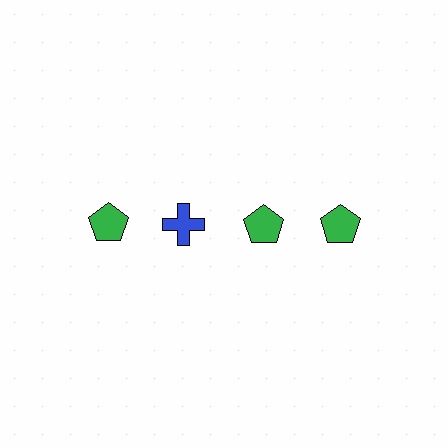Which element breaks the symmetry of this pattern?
The blue cross in the top row, second from left column breaks the symmetry. All other shapes are green pentagons.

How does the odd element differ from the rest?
It differs in both color (blue instead of green) and shape (cross instead of pentagon).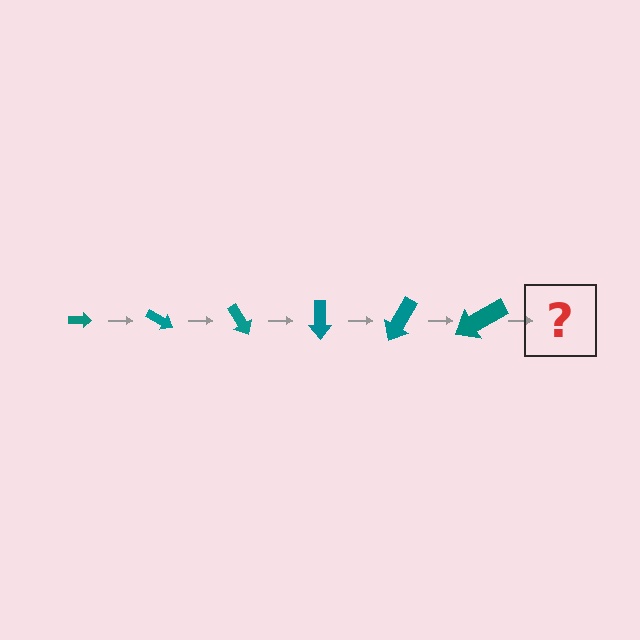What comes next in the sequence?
The next element should be an arrow, larger than the previous one and rotated 180 degrees from the start.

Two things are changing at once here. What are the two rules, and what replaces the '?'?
The two rules are that the arrow grows larger each step and it rotates 30 degrees each step. The '?' should be an arrow, larger than the previous one and rotated 180 degrees from the start.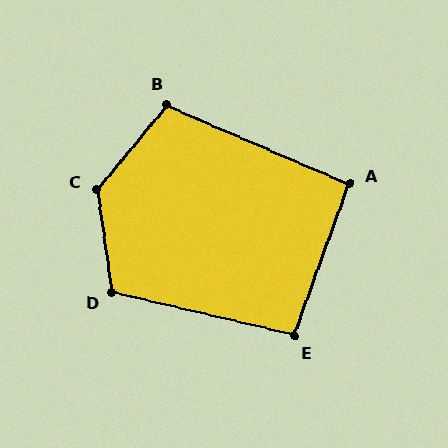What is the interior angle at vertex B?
Approximately 107 degrees (obtuse).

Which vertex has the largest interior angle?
C, at approximately 132 degrees.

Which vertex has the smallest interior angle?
A, at approximately 93 degrees.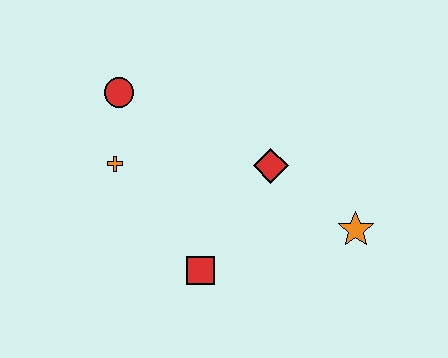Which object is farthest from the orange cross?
The orange star is farthest from the orange cross.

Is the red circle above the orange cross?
Yes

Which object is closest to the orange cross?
The red circle is closest to the orange cross.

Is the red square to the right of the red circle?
Yes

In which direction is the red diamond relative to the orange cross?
The red diamond is to the right of the orange cross.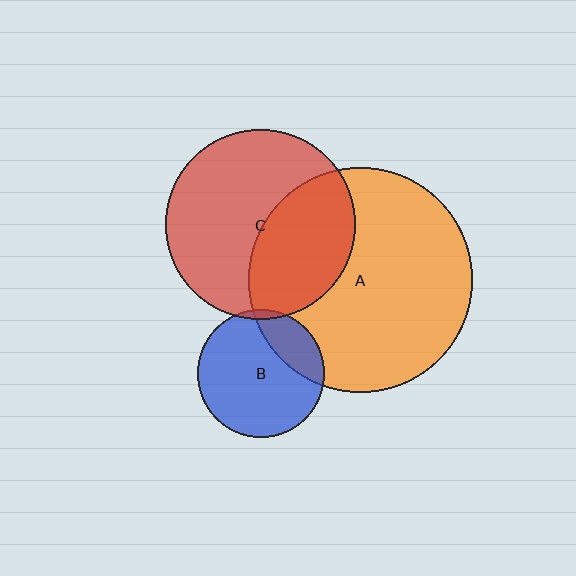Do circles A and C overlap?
Yes.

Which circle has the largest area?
Circle A (orange).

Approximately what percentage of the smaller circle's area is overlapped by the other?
Approximately 40%.